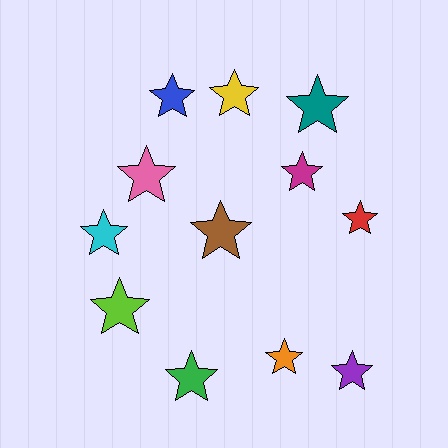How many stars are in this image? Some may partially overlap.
There are 12 stars.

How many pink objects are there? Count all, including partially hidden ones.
There is 1 pink object.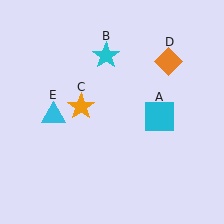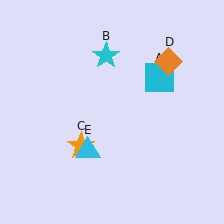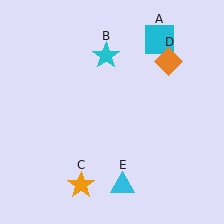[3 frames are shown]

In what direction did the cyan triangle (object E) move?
The cyan triangle (object E) moved down and to the right.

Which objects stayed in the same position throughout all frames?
Cyan star (object B) and orange diamond (object D) remained stationary.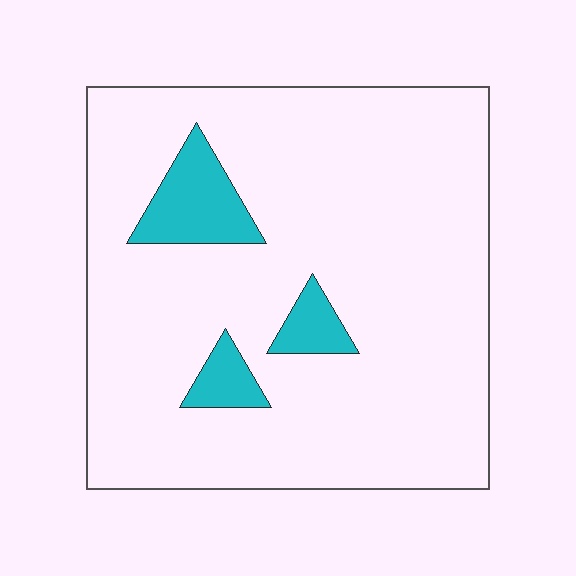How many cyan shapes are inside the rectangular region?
3.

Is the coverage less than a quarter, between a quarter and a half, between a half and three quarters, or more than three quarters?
Less than a quarter.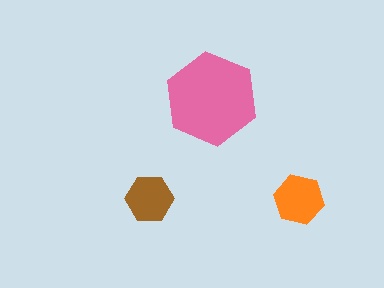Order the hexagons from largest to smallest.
the pink one, the orange one, the brown one.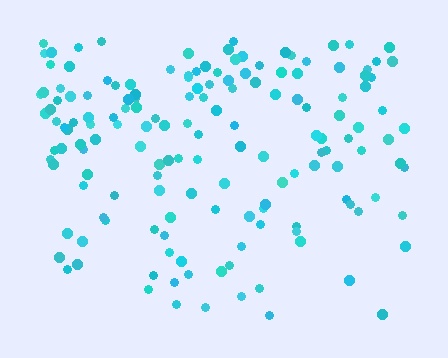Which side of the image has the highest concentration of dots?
The top.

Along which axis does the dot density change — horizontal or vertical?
Vertical.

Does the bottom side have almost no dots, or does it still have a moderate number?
Still a moderate number, just noticeably fewer than the top.